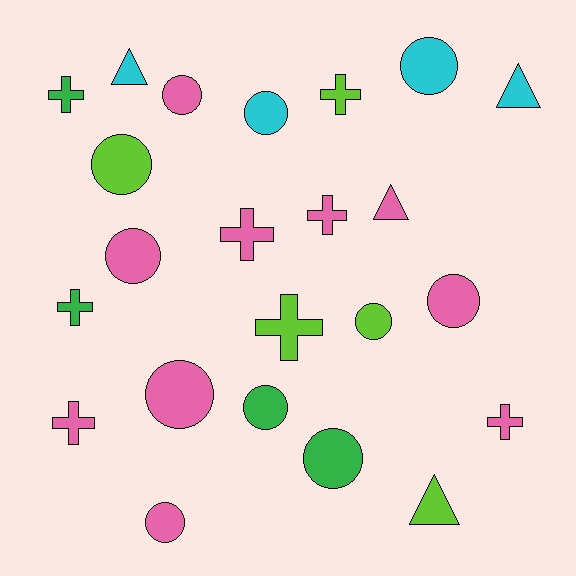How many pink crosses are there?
There are 4 pink crosses.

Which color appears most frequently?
Pink, with 10 objects.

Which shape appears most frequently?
Circle, with 11 objects.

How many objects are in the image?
There are 23 objects.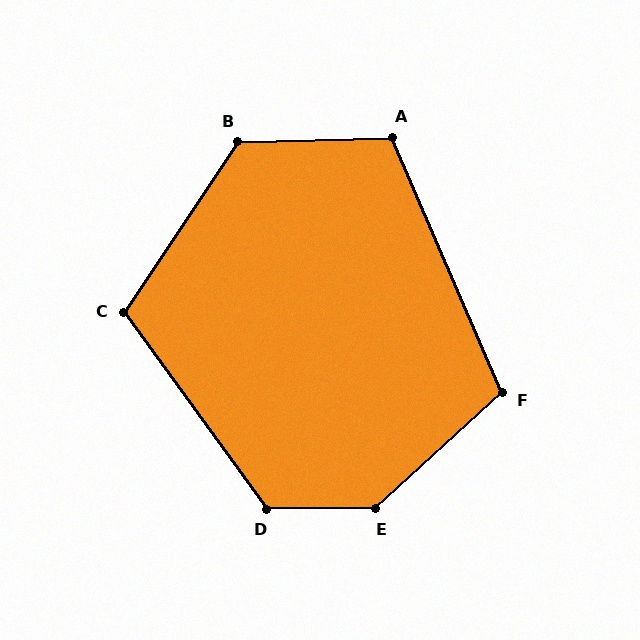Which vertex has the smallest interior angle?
F, at approximately 109 degrees.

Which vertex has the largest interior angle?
E, at approximately 138 degrees.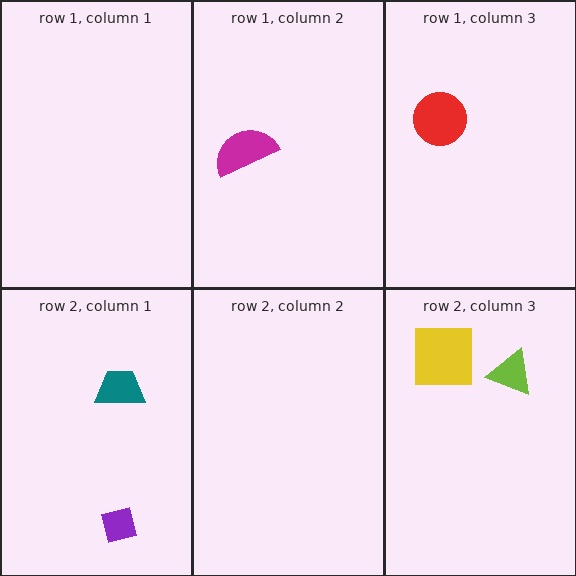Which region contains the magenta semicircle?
The row 1, column 2 region.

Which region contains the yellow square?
The row 2, column 3 region.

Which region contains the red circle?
The row 1, column 3 region.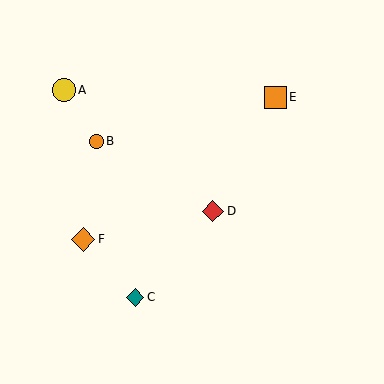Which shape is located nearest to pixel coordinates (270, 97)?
The orange square (labeled E) at (275, 97) is nearest to that location.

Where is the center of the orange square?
The center of the orange square is at (275, 97).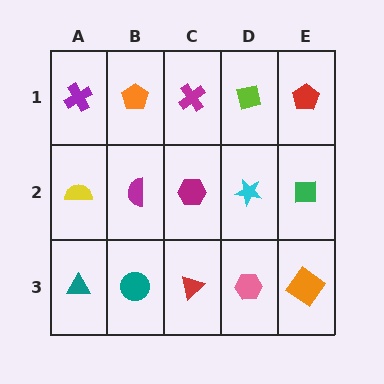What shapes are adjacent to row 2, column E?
A red pentagon (row 1, column E), an orange diamond (row 3, column E), a cyan star (row 2, column D).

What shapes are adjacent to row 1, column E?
A green square (row 2, column E), a lime square (row 1, column D).